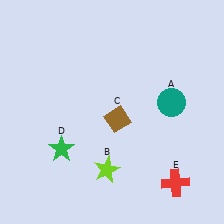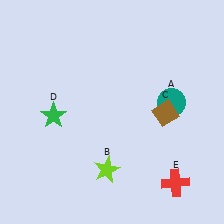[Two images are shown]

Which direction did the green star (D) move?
The green star (D) moved up.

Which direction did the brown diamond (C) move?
The brown diamond (C) moved right.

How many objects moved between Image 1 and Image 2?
2 objects moved between the two images.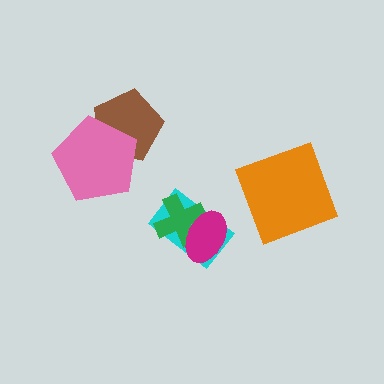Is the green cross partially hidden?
Yes, it is partially covered by another shape.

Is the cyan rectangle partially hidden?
Yes, it is partially covered by another shape.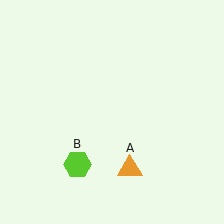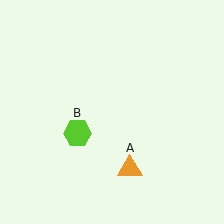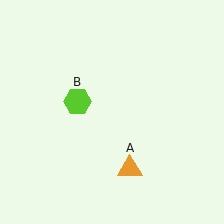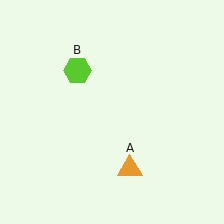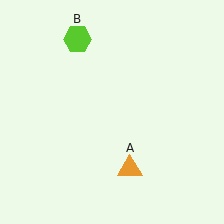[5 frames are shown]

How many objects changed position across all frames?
1 object changed position: lime hexagon (object B).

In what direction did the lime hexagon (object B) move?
The lime hexagon (object B) moved up.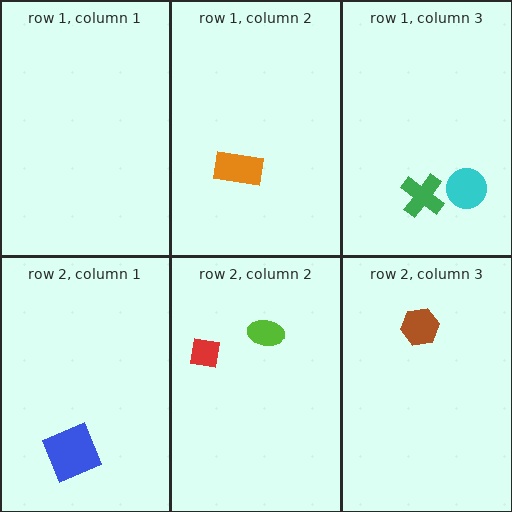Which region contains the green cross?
The row 1, column 3 region.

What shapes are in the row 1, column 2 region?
The orange rectangle.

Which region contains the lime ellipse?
The row 2, column 2 region.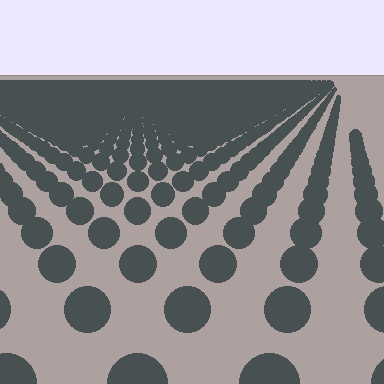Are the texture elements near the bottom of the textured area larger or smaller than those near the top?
Larger. Near the bottom, elements are closer to the viewer and appear at a bigger on-screen size.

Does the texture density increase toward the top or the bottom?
Density increases toward the top.